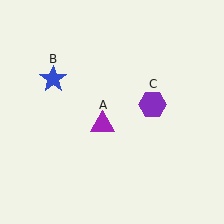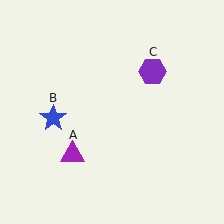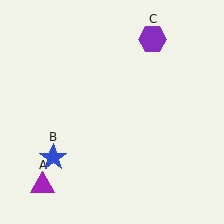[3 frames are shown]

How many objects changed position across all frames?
3 objects changed position: purple triangle (object A), blue star (object B), purple hexagon (object C).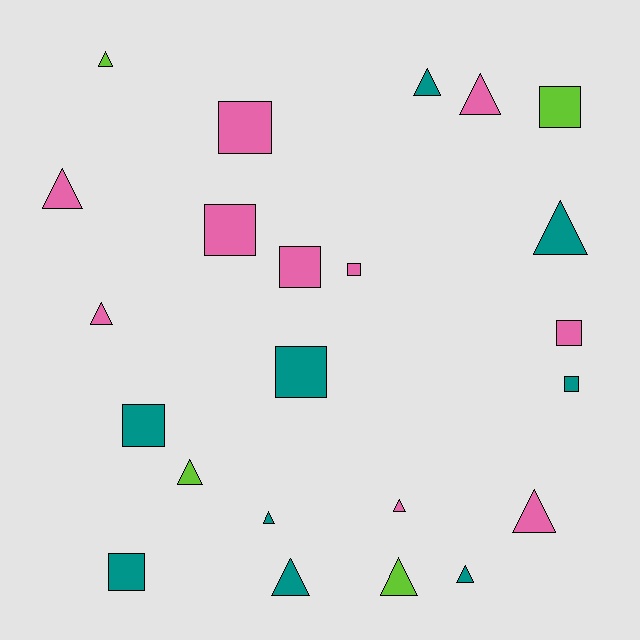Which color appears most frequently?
Pink, with 10 objects.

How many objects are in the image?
There are 23 objects.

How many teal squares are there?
There are 4 teal squares.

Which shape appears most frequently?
Triangle, with 13 objects.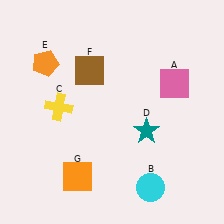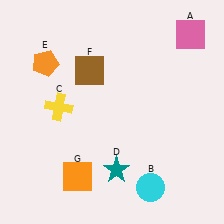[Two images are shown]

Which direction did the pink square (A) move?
The pink square (A) moved up.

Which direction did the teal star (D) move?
The teal star (D) moved down.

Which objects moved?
The objects that moved are: the pink square (A), the teal star (D).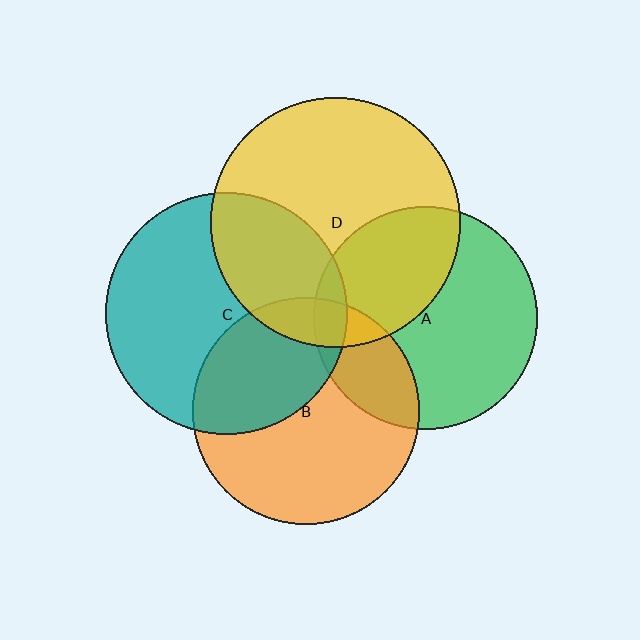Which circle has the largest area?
Circle D (yellow).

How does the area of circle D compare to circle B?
Approximately 1.2 times.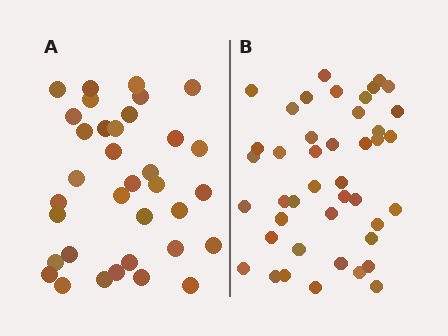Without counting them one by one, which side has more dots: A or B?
Region B (the right region) has more dots.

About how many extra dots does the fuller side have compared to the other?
Region B has roughly 8 or so more dots than region A.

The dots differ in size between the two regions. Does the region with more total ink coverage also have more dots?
No. Region A has more total ink coverage because its dots are larger, but region B actually contains more individual dots. Total area can be misleading — the number of items is what matters here.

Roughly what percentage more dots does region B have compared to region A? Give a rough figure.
About 25% more.